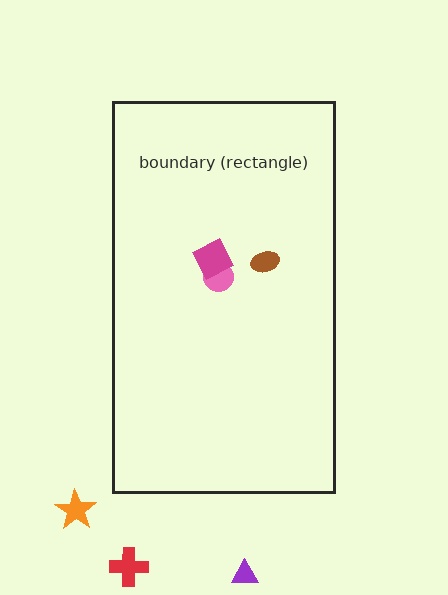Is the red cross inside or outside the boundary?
Outside.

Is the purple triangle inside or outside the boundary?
Outside.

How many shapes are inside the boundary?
3 inside, 3 outside.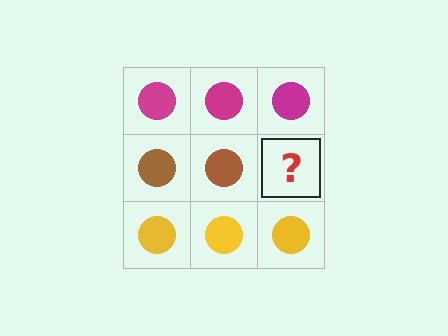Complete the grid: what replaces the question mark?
The question mark should be replaced with a brown circle.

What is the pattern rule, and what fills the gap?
The rule is that each row has a consistent color. The gap should be filled with a brown circle.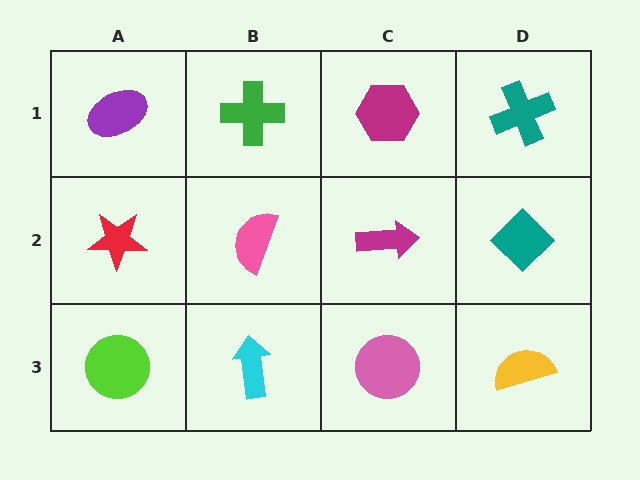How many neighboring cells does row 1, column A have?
2.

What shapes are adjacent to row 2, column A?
A purple ellipse (row 1, column A), a lime circle (row 3, column A), a pink semicircle (row 2, column B).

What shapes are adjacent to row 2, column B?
A green cross (row 1, column B), a cyan arrow (row 3, column B), a red star (row 2, column A), a magenta arrow (row 2, column C).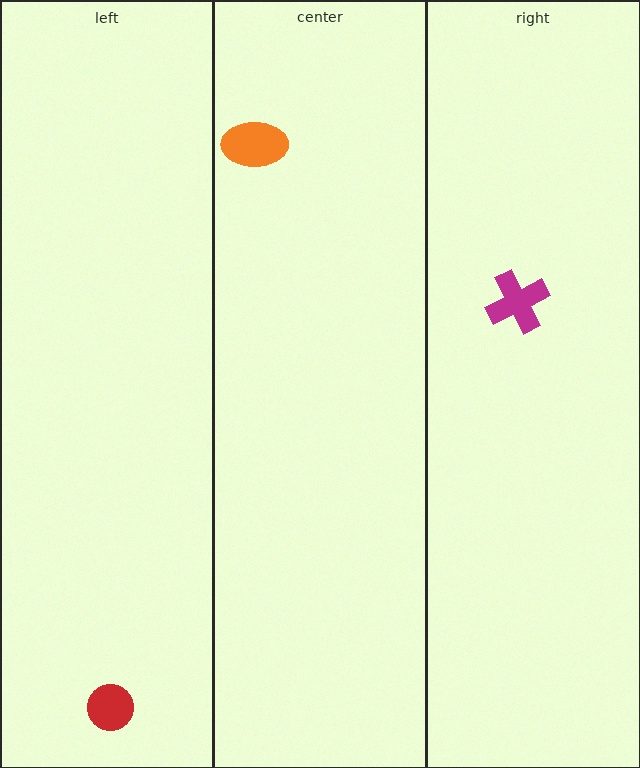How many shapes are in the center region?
1.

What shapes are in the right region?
The magenta cross.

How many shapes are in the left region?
1.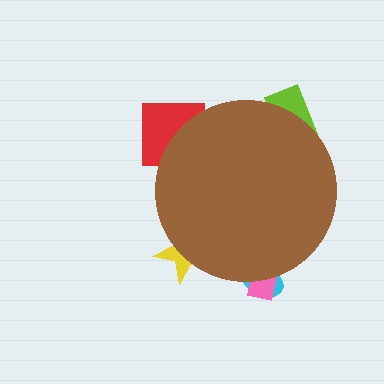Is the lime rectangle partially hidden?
Yes, the lime rectangle is partially hidden behind the brown circle.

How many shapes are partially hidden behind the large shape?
5 shapes are partially hidden.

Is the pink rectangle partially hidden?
Yes, the pink rectangle is partially hidden behind the brown circle.